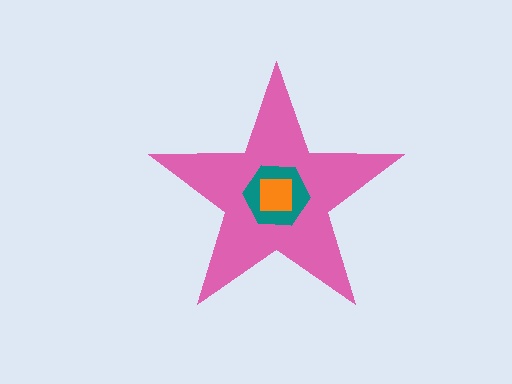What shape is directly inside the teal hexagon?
The orange square.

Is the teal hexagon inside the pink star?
Yes.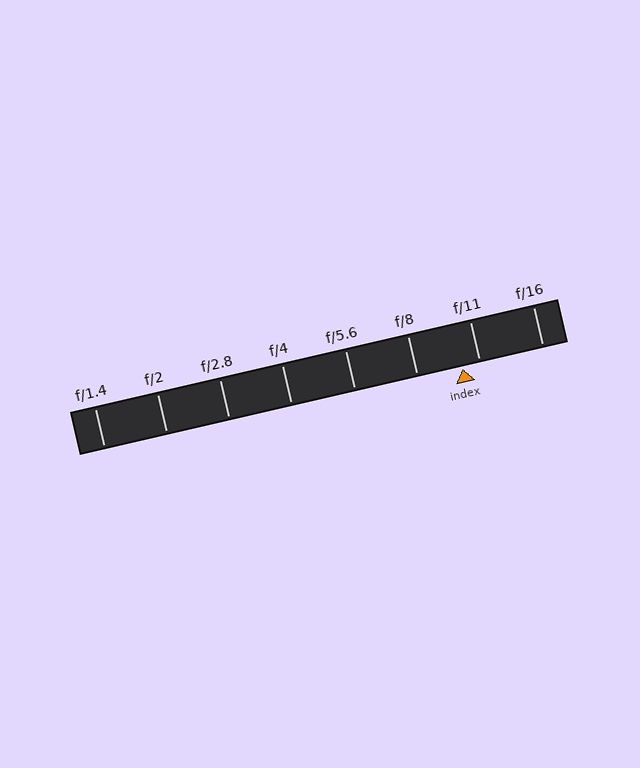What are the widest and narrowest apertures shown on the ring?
The widest aperture shown is f/1.4 and the narrowest is f/16.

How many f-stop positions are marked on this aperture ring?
There are 8 f-stop positions marked.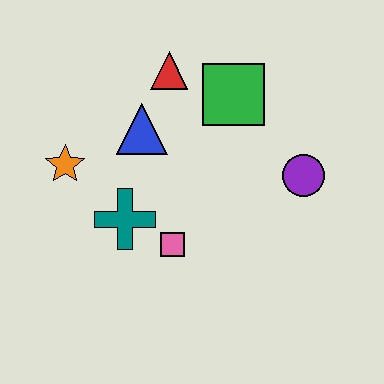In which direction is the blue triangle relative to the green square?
The blue triangle is to the left of the green square.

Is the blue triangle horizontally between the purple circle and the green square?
No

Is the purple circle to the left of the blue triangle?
No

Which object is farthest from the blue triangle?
The purple circle is farthest from the blue triangle.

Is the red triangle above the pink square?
Yes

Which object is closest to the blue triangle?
The red triangle is closest to the blue triangle.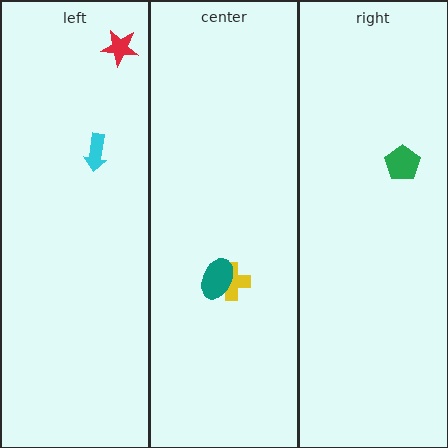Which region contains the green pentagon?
The right region.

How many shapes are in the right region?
1.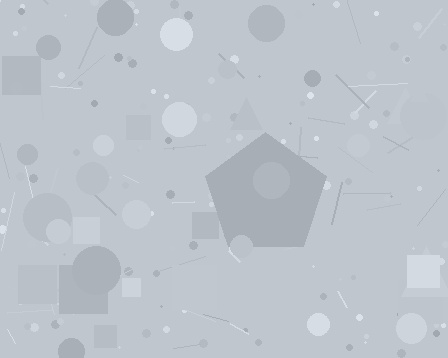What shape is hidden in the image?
A pentagon is hidden in the image.